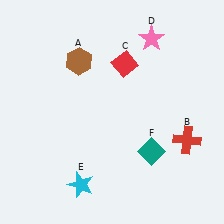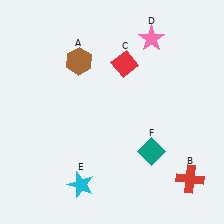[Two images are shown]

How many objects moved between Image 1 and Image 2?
1 object moved between the two images.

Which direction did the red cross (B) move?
The red cross (B) moved down.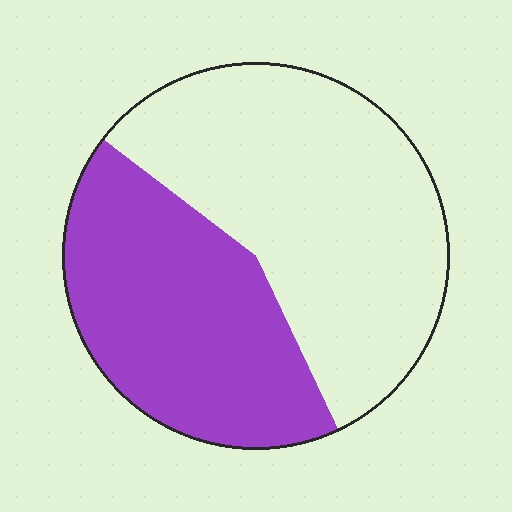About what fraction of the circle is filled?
About two fifths (2/5).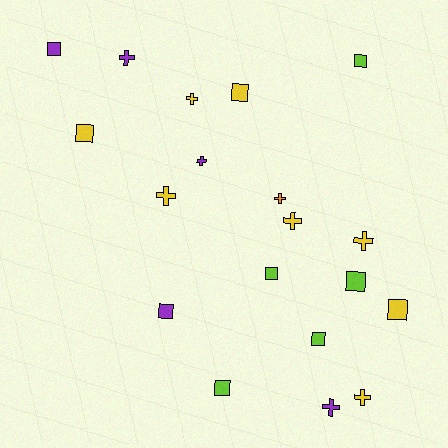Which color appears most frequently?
Yellow, with 8 objects.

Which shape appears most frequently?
Square, with 10 objects.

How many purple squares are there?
There are 2 purple squares.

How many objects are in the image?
There are 19 objects.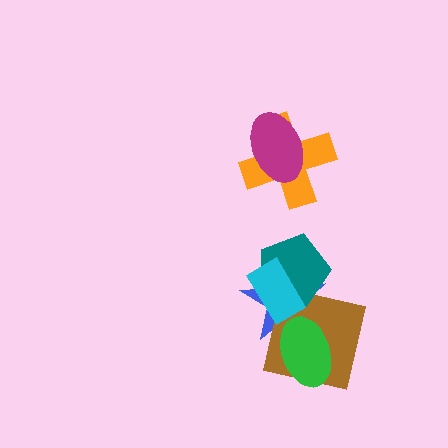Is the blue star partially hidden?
Yes, it is partially covered by another shape.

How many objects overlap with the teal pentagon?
3 objects overlap with the teal pentagon.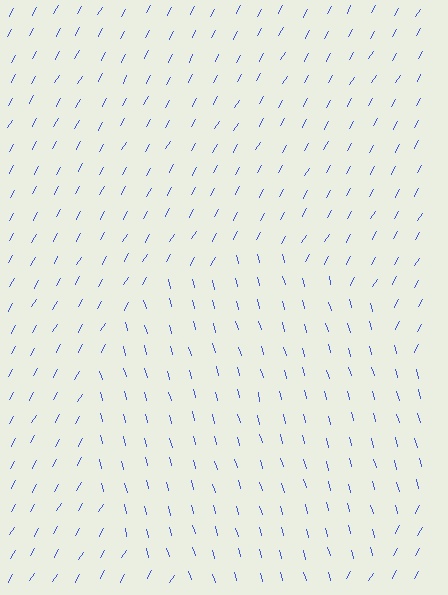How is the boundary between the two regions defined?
The boundary is defined purely by a change in line orientation (approximately 45 degrees difference). All lines are the same color and thickness.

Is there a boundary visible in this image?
Yes, there is a texture boundary formed by a change in line orientation.